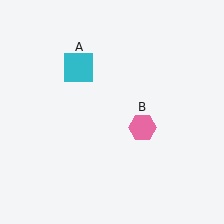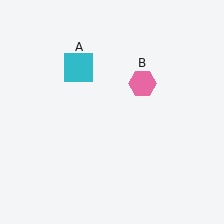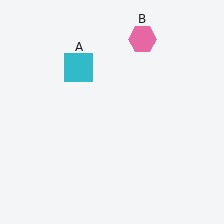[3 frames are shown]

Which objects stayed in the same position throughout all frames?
Cyan square (object A) remained stationary.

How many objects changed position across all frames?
1 object changed position: pink hexagon (object B).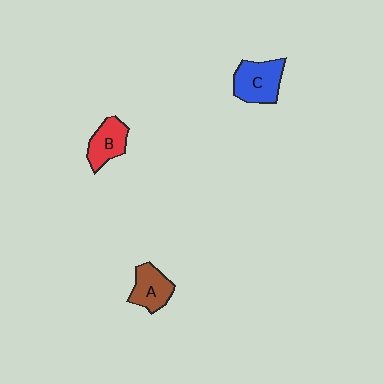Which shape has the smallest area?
Shape B (red).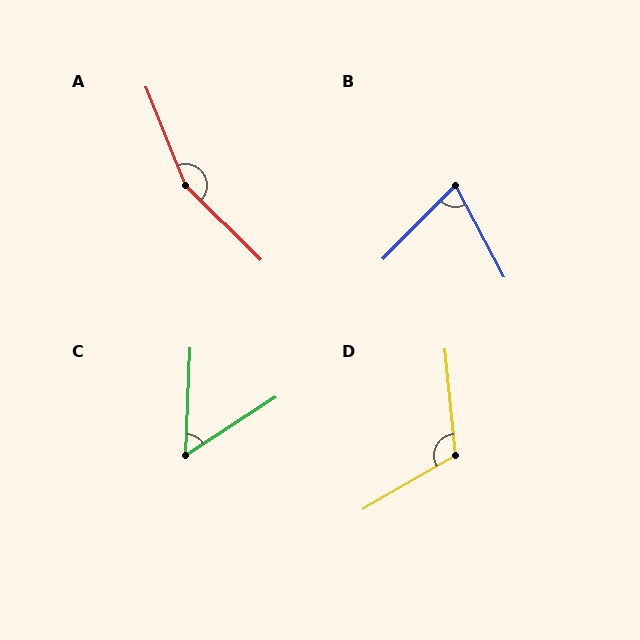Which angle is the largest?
A, at approximately 157 degrees.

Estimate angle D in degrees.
Approximately 114 degrees.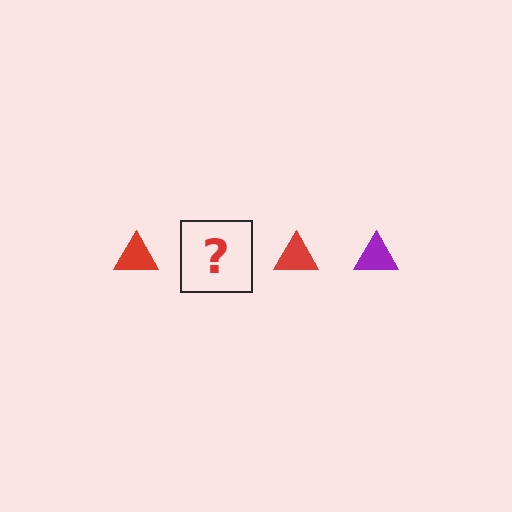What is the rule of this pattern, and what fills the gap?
The rule is that the pattern cycles through red, purple triangles. The gap should be filled with a purple triangle.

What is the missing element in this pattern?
The missing element is a purple triangle.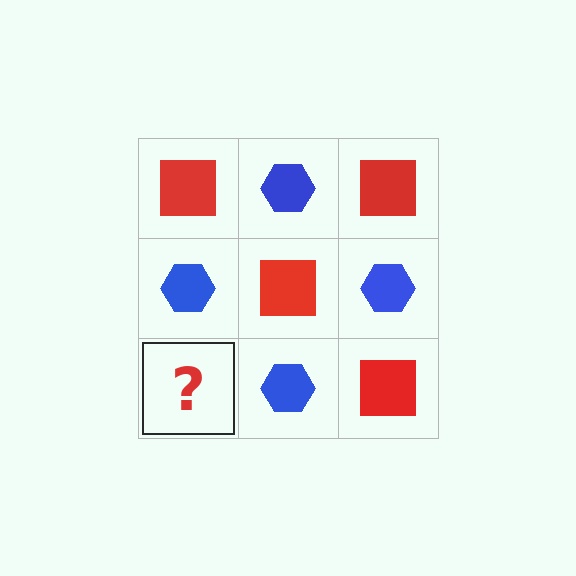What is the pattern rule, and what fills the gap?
The rule is that it alternates red square and blue hexagon in a checkerboard pattern. The gap should be filled with a red square.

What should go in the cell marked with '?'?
The missing cell should contain a red square.